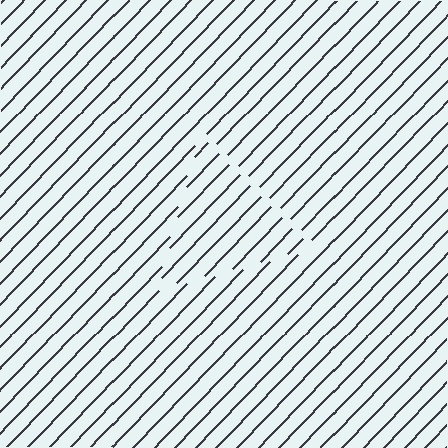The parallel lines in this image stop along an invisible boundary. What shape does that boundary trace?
An illusory triangle. The interior of the shape contains the same grating, shifted by half a period — the contour is defined by the phase discontinuity where line-ends from the inner and outer gratings abut.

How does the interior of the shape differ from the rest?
The interior of the shape contains the same grating, shifted by half a period — the contour is defined by the phase discontinuity where line-ends from the inner and outer gratings abut.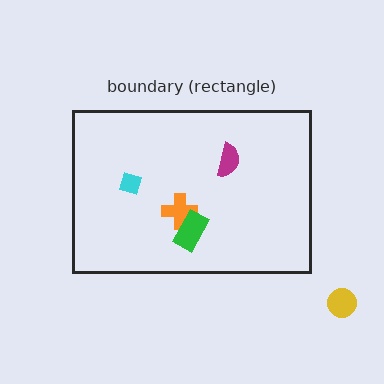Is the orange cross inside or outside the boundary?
Inside.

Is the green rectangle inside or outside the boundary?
Inside.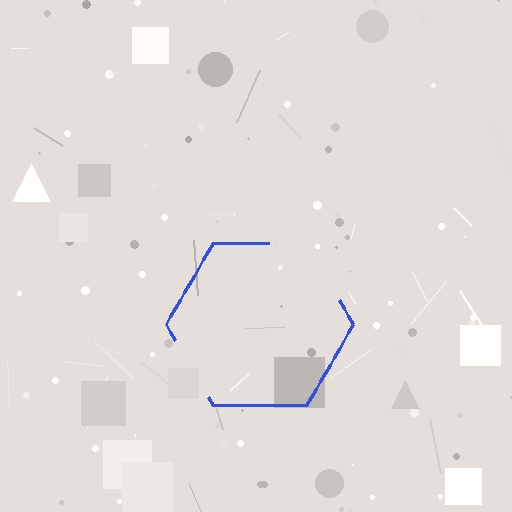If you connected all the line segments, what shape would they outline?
They would outline a hexagon.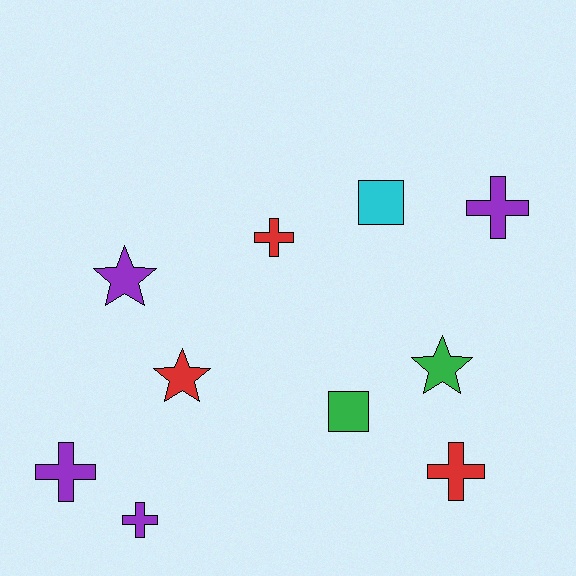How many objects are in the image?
There are 10 objects.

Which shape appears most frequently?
Cross, with 5 objects.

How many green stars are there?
There is 1 green star.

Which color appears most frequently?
Purple, with 4 objects.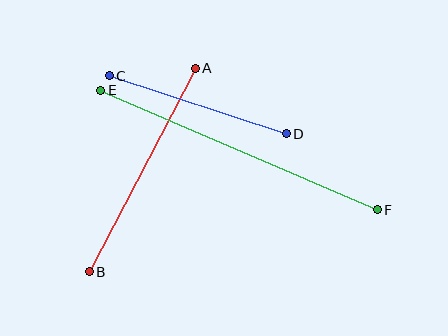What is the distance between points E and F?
The distance is approximately 301 pixels.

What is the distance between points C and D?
The distance is approximately 186 pixels.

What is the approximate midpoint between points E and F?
The midpoint is at approximately (239, 150) pixels.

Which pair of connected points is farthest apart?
Points E and F are farthest apart.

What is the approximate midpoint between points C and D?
The midpoint is at approximately (198, 105) pixels.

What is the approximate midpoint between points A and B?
The midpoint is at approximately (142, 170) pixels.